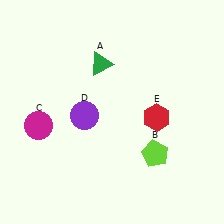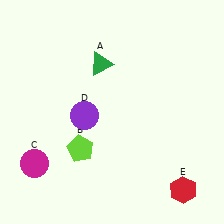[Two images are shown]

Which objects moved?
The objects that moved are: the lime pentagon (B), the magenta circle (C), the red hexagon (E).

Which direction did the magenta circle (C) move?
The magenta circle (C) moved down.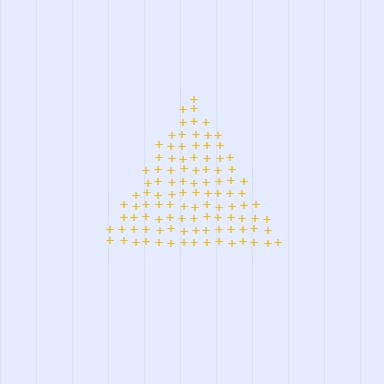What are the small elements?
The small elements are plus signs.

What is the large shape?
The large shape is a triangle.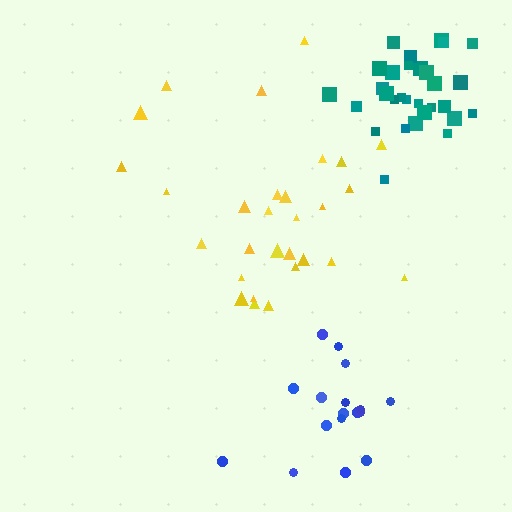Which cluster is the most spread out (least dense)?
Yellow.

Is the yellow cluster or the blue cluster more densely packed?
Blue.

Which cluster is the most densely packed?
Teal.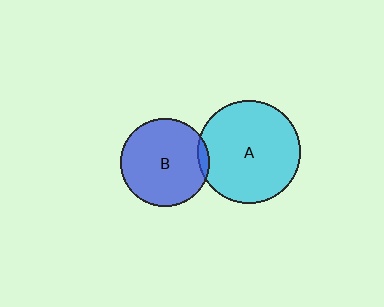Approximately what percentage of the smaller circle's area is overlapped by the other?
Approximately 5%.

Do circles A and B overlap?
Yes.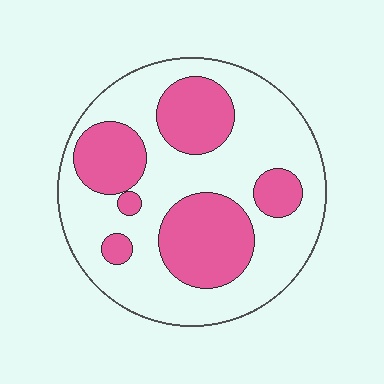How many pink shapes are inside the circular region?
6.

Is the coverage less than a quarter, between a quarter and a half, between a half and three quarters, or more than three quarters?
Between a quarter and a half.